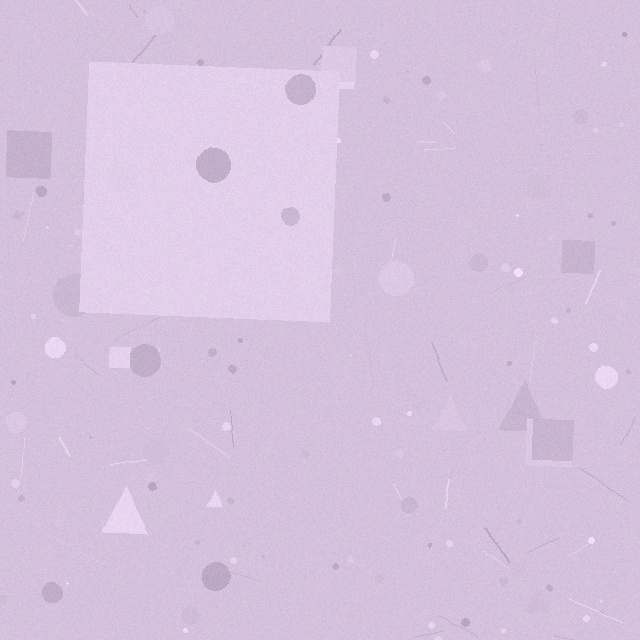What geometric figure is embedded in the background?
A square is embedded in the background.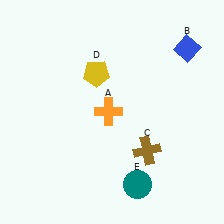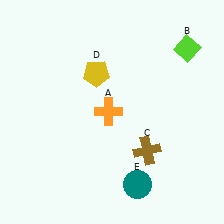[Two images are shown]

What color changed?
The diamond (B) changed from blue in Image 1 to lime in Image 2.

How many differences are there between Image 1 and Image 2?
There is 1 difference between the two images.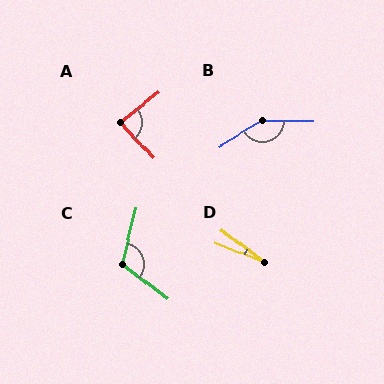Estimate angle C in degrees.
Approximately 114 degrees.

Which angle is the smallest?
D, at approximately 16 degrees.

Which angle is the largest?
B, at approximately 149 degrees.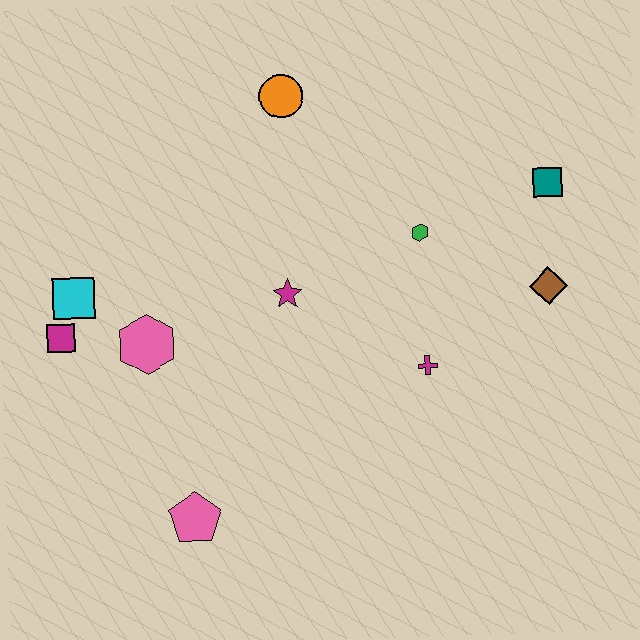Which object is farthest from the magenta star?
The teal square is farthest from the magenta star.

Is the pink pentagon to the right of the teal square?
No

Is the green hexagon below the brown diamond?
No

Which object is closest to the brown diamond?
The teal square is closest to the brown diamond.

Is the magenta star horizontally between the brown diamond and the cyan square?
Yes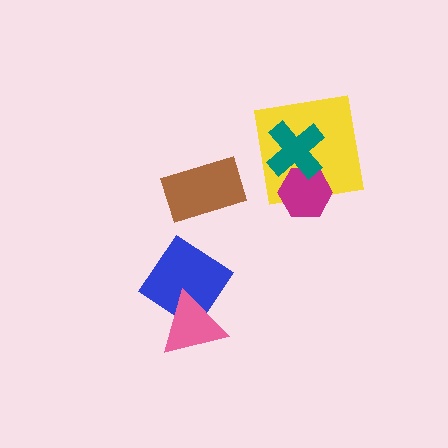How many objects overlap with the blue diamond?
1 object overlaps with the blue diamond.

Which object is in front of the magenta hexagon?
The teal cross is in front of the magenta hexagon.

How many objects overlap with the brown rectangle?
0 objects overlap with the brown rectangle.